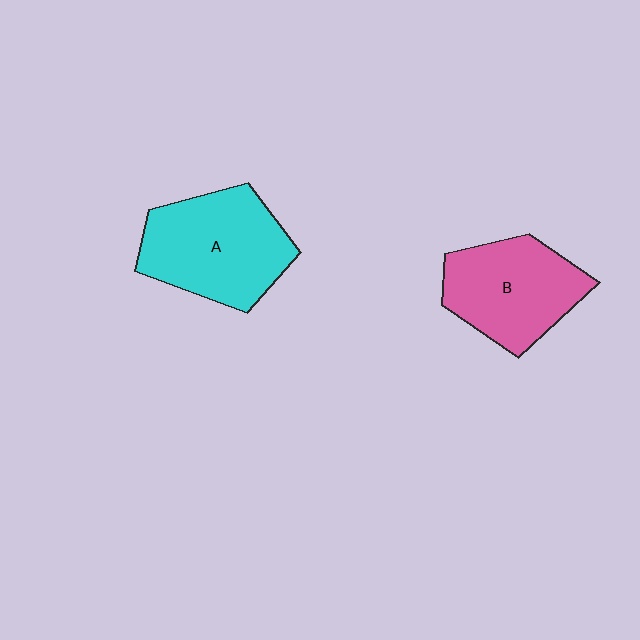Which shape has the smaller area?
Shape B (pink).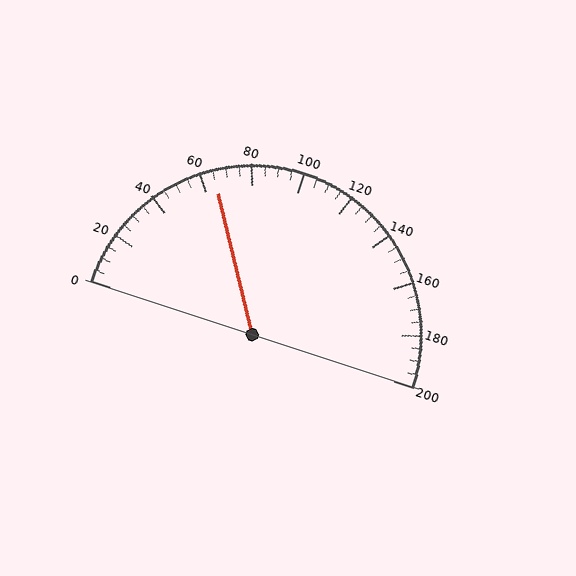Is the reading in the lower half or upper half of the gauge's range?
The reading is in the lower half of the range (0 to 200).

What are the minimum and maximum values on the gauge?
The gauge ranges from 0 to 200.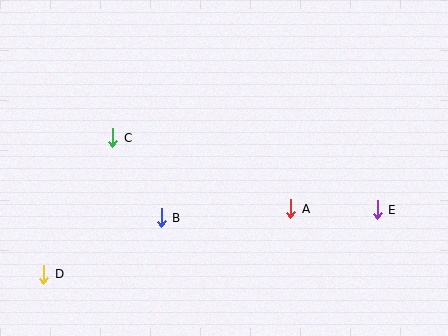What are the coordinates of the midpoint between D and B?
The midpoint between D and B is at (102, 246).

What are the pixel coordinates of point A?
Point A is at (291, 209).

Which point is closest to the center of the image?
Point A at (291, 209) is closest to the center.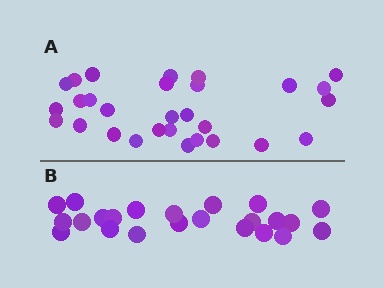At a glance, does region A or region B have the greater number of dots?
Region A (the top region) has more dots.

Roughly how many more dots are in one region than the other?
Region A has about 6 more dots than region B.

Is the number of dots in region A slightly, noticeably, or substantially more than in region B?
Region A has noticeably more, but not dramatically so. The ratio is roughly 1.3 to 1.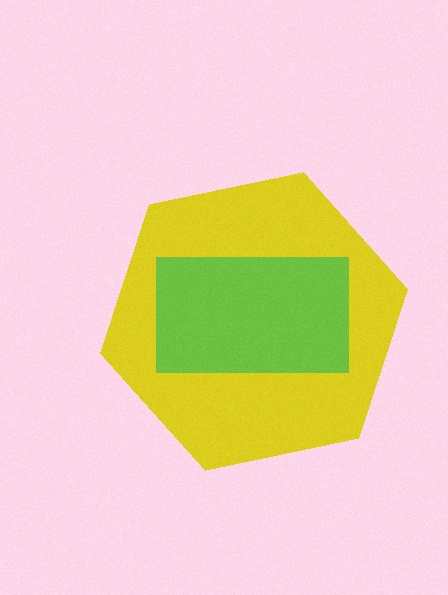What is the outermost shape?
The yellow hexagon.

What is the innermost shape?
The lime rectangle.